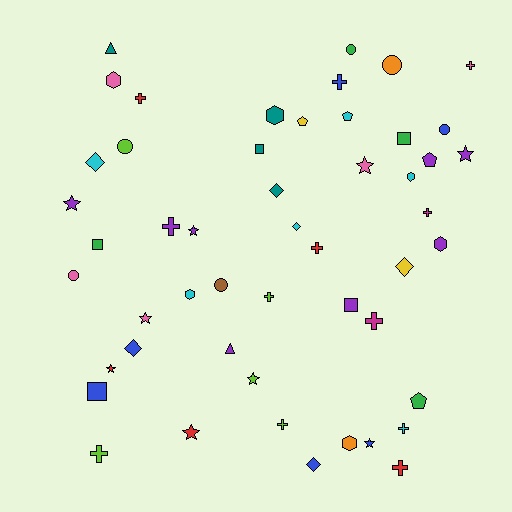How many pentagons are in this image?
There are 4 pentagons.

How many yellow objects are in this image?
There are 2 yellow objects.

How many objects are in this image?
There are 50 objects.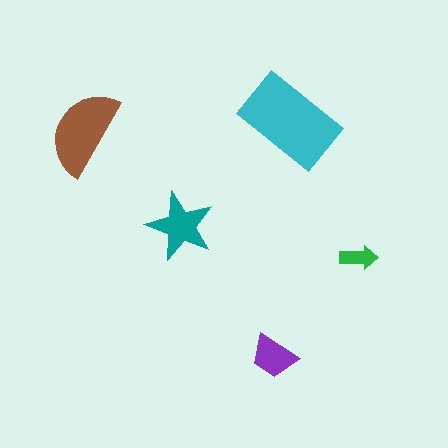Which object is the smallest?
The green arrow.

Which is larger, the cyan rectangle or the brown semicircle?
The cyan rectangle.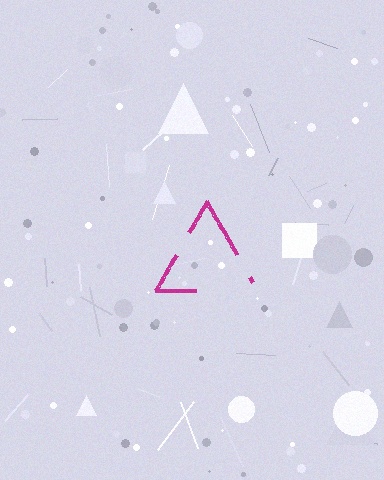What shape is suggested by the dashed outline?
The dashed outline suggests a triangle.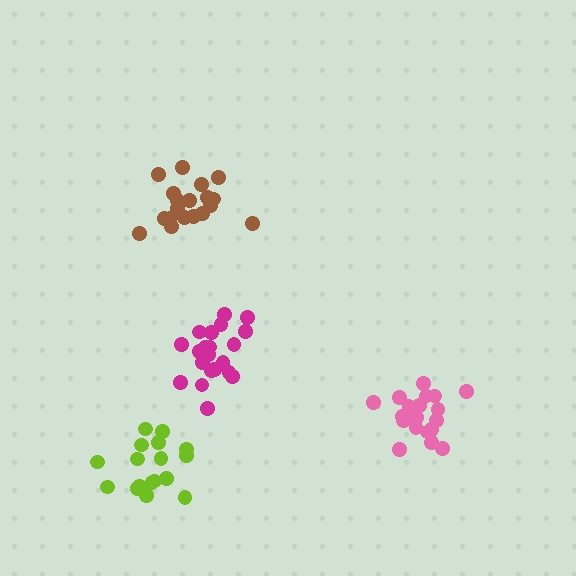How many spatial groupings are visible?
There are 4 spatial groupings.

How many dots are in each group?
Group 1: 20 dots, Group 2: 19 dots, Group 3: 17 dots, Group 4: 21 dots (77 total).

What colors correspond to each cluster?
The clusters are colored: pink, brown, lime, magenta.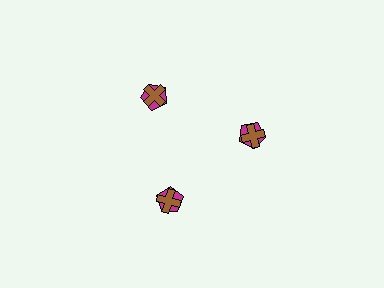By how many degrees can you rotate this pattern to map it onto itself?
The pattern maps onto itself every 120 degrees of rotation.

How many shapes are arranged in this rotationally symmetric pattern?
There are 6 shapes, arranged in 3 groups of 2.